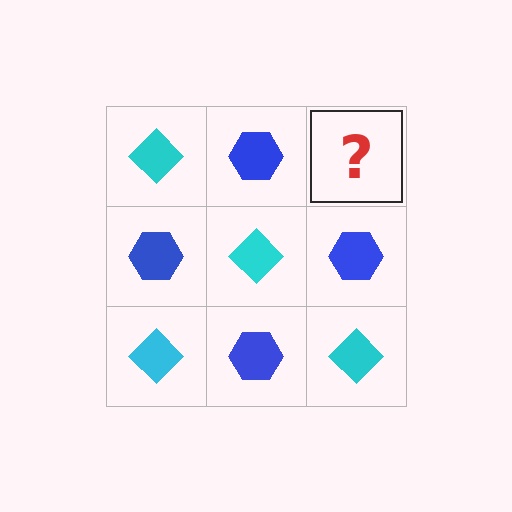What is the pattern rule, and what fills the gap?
The rule is that it alternates cyan diamond and blue hexagon in a checkerboard pattern. The gap should be filled with a cyan diamond.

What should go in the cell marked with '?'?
The missing cell should contain a cyan diamond.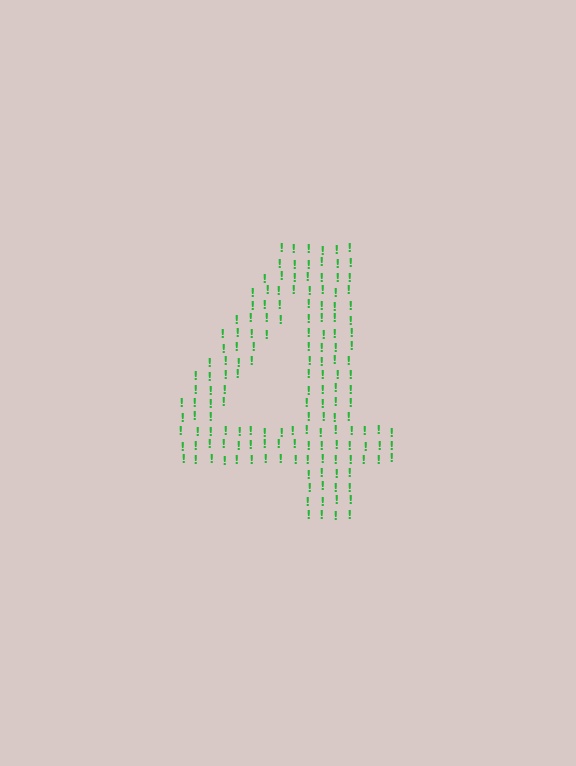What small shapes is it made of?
It is made of small exclamation marks.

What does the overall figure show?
The overall figure shows the digit 4.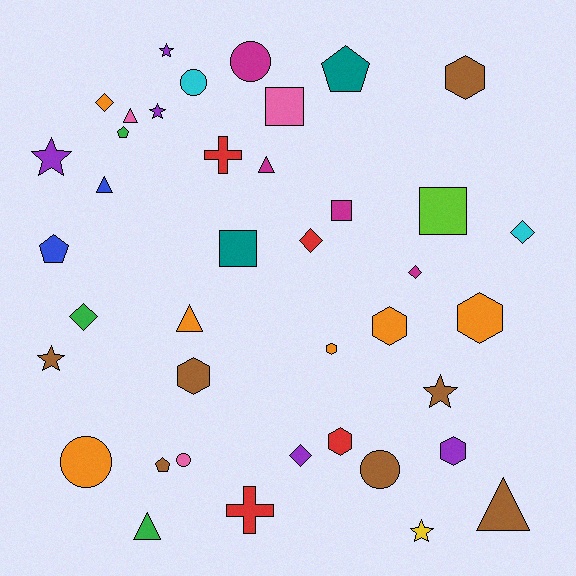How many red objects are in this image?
There are 4 red objects.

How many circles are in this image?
There are 5 circles.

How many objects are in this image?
There are 40 objects.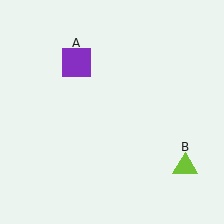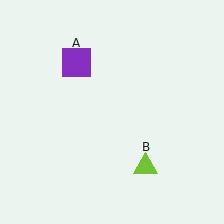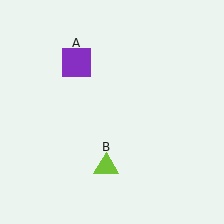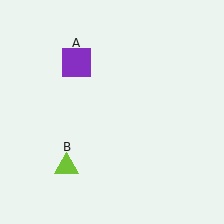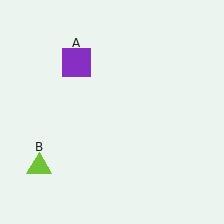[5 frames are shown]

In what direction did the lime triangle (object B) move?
The lime triangle (object B) moved left.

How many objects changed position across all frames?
1 object changed position: lime triangle (object B).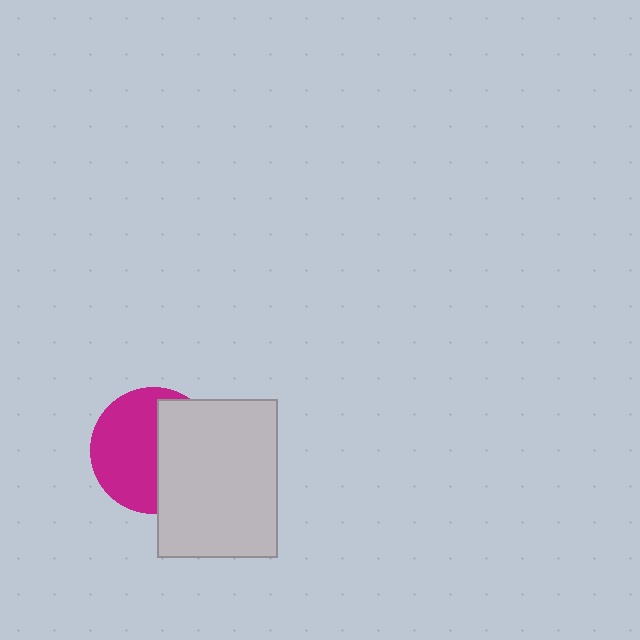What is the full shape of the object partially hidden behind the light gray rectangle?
The partially hidden object is a magenta circle.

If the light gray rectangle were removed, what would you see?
You would see the complete magenta circle.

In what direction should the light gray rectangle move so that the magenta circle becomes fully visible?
The light gray rectangle should move right. That is the shortest direction to clear the overlap and leave the magenta circle fully visible.